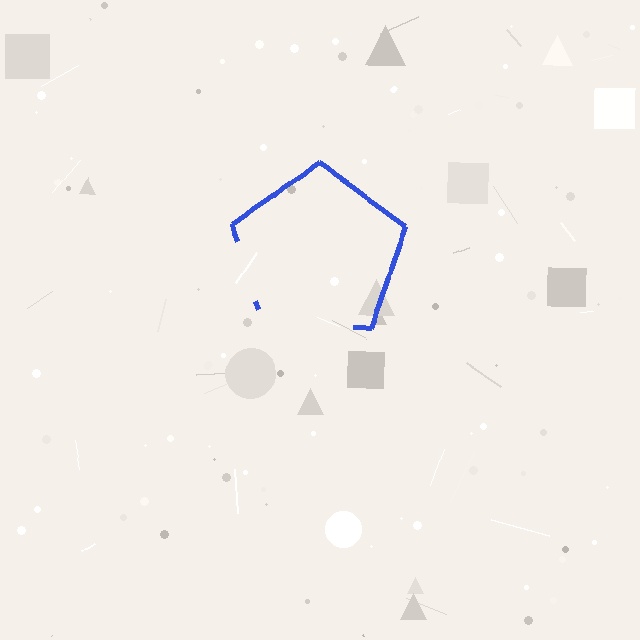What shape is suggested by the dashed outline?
The dashed outline suggests a pentagon.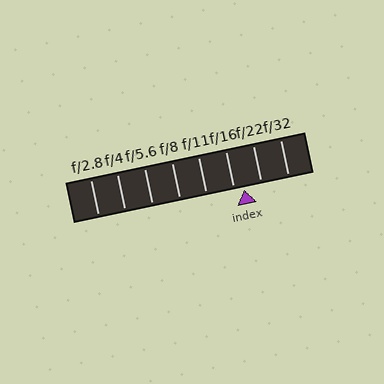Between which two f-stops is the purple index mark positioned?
The index mark is between f/16 and f/22.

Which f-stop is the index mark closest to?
The index mark is closest to f/16.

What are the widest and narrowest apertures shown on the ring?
The widest aperture shown is f/2.8 and the narrowest is f/32.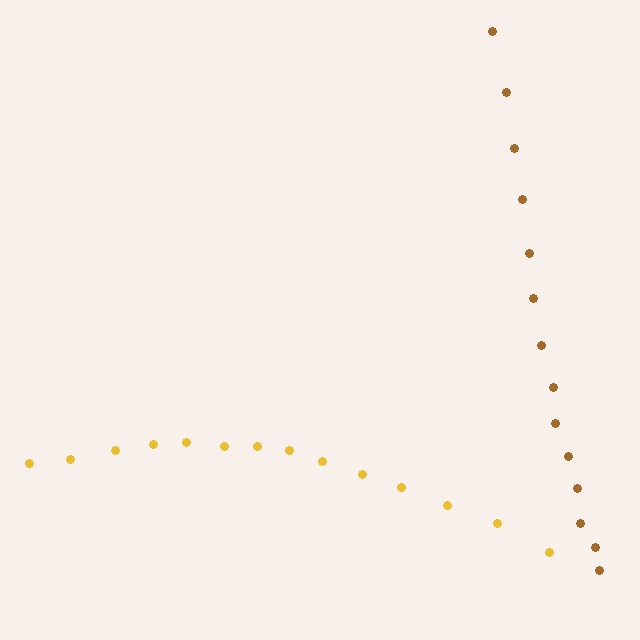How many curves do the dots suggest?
There are 2 distinct paths.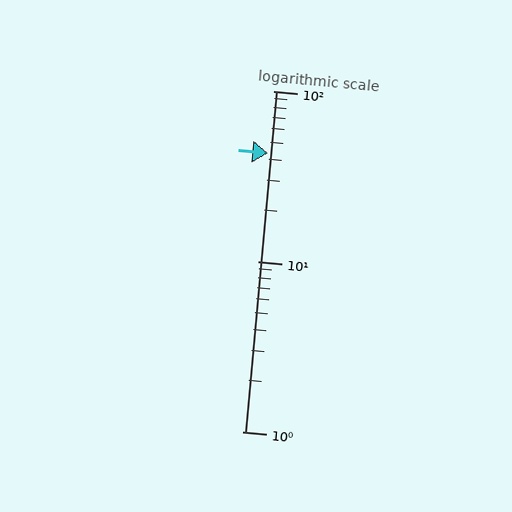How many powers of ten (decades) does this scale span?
The scale spans 2 decades, from 1 to 100.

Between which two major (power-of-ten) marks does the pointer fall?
The pointer is between 10 and 100.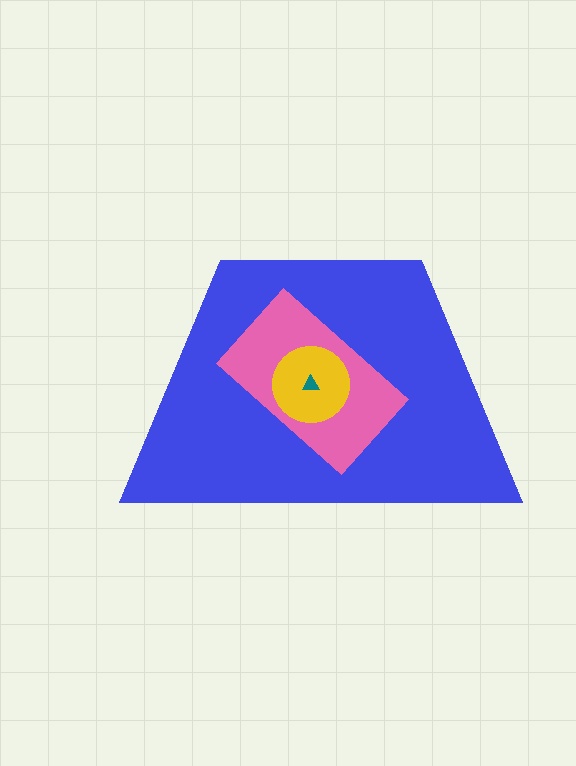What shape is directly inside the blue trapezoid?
The pink rectangle.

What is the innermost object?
The teal triangle.